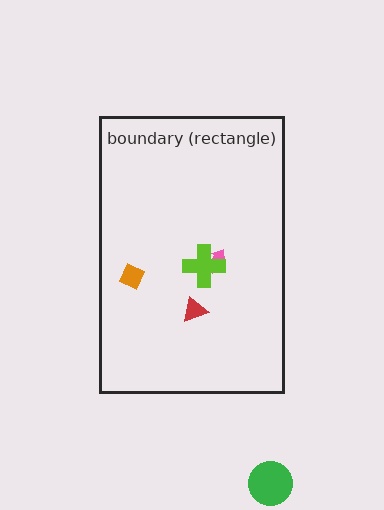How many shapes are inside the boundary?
4 inside, 1 outside.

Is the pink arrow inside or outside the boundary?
Inside.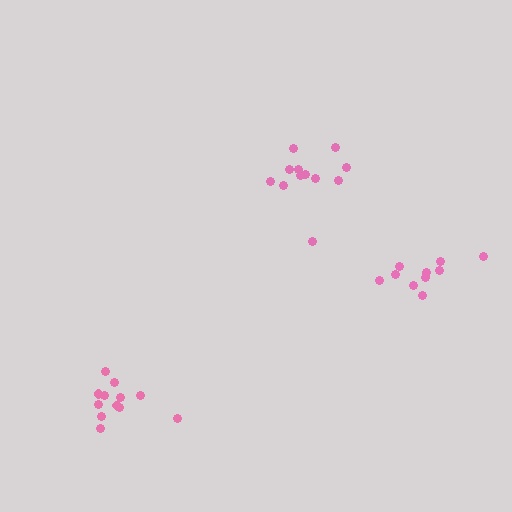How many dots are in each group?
Group 1: 10 dots, Group 2: 12 dots, Group 3: 12 dots (34 total).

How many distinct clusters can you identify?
There are 3 distinct clusters.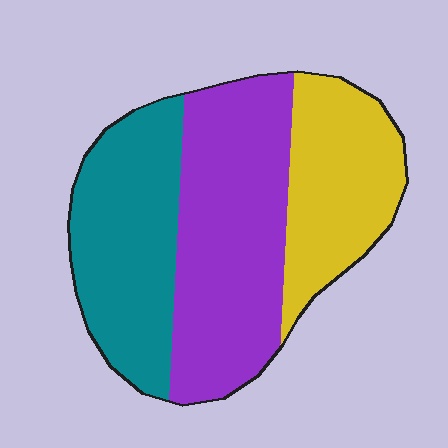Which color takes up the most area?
Purple, at roughly 40%.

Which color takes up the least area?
Yellow, at roughly 25%.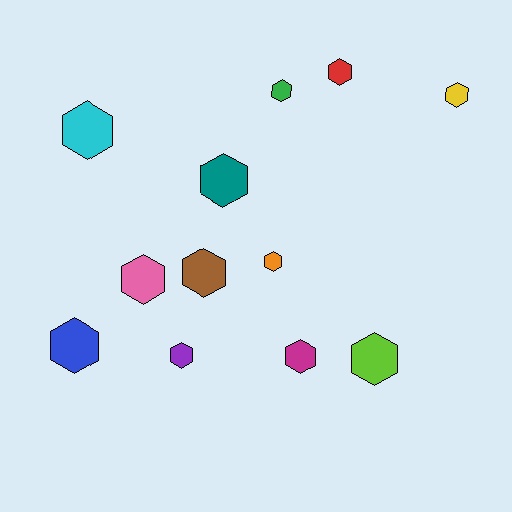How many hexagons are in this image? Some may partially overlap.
There are 12 hexagons.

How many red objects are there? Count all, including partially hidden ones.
There is 1 red object.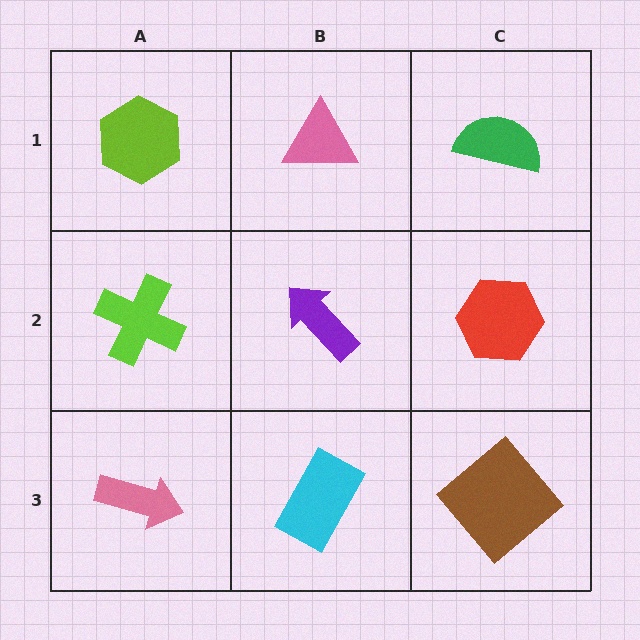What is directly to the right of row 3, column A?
A cyan rectangle.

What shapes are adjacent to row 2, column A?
A lime hexagon (row 1, column A), a pink arrow (row 3, column A), a purple arrow (row 2, column B).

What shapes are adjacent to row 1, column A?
A lime cross (row 2, column A), a pink triangle (row 1, column B).